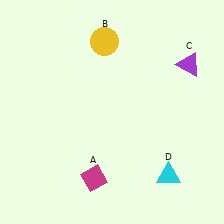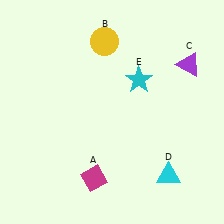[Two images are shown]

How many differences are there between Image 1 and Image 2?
There is 1 difference between the two images.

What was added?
A cyan star (E) was added in Image 2.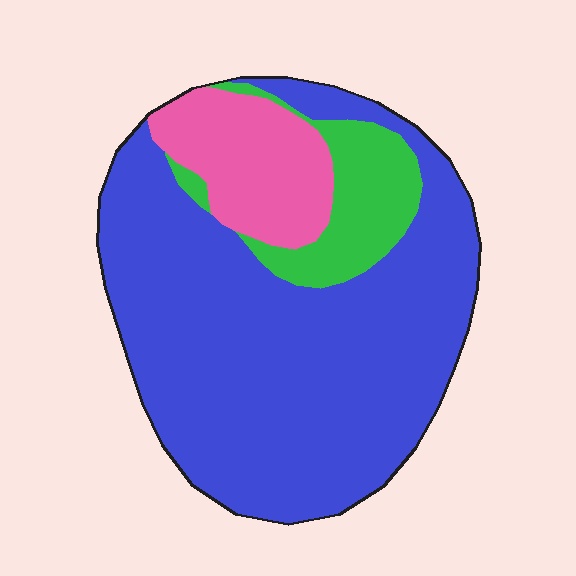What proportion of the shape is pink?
Pink takes up about one sixth (1/6) of the shape.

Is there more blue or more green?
Blue.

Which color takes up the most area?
Blue, at roughly 70%.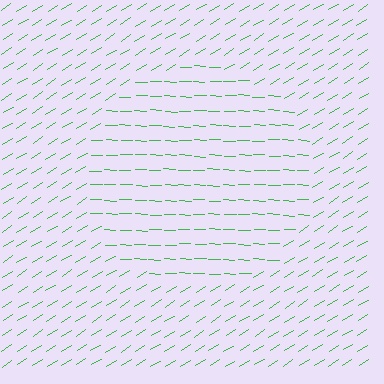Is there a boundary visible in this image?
Yes, there is a texture boundary formed by a change in line orientation.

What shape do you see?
I see a circle.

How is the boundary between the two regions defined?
The boundary is defined purely by a change in line orientation (approximately 34 degrees difference). All lines are the same color and thickness.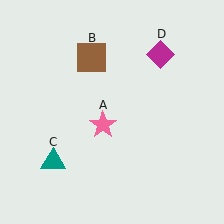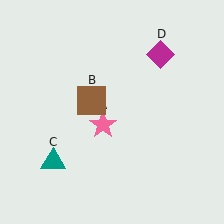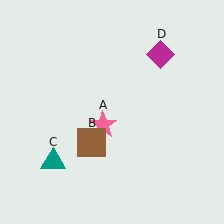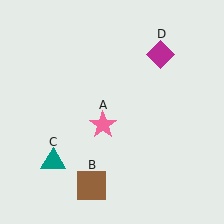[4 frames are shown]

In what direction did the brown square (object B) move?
The brown square (object B) moved down.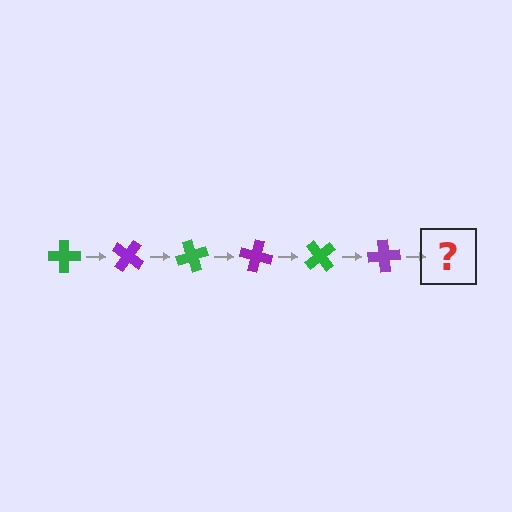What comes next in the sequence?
The next element should be a green cross, rotated 210 degrees from the start.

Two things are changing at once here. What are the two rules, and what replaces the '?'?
The two rules are that it rotates 35 degrees each step and the color cycles through green and purple. The '?' should be a green cross, rotated 210 degrees from the start.